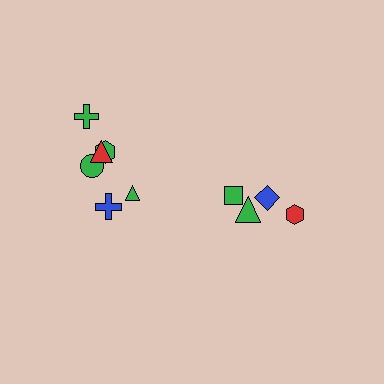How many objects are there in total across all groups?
There are 10 objects.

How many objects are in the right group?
There are 4 objects.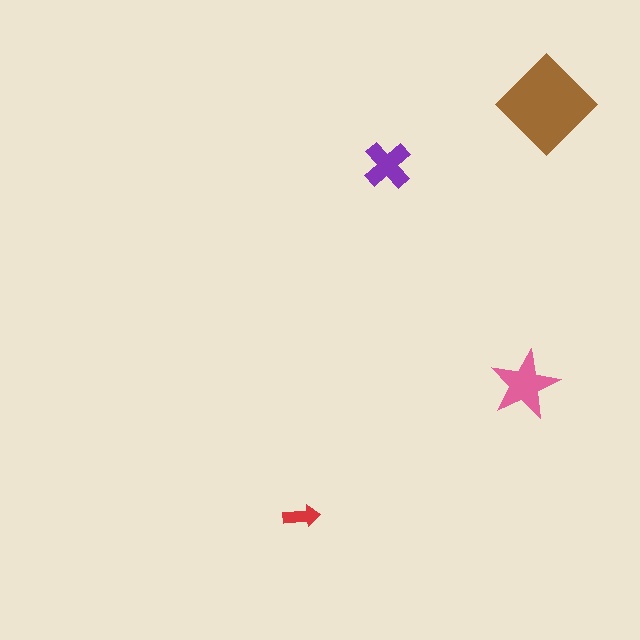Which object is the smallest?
The red arrow.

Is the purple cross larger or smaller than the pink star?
Smaller.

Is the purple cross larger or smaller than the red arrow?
Larger.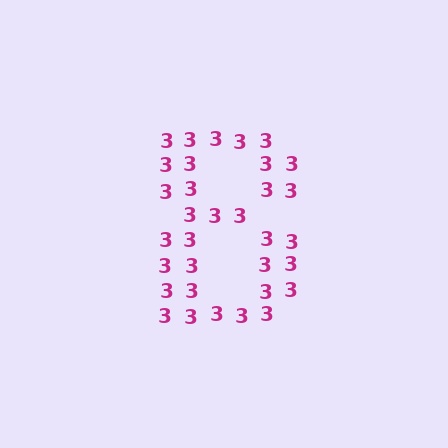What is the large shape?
The large shape is the digit 8.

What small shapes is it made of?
It is made of small digit 3's.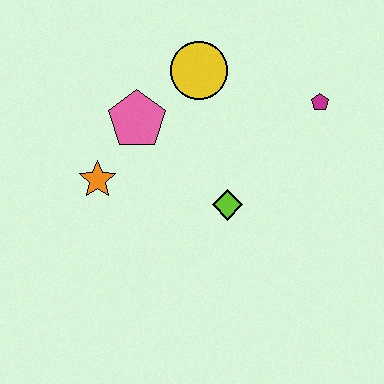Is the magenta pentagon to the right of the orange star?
Yes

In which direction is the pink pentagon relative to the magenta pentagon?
The pink pentagon is to the left of the magenta pentagon.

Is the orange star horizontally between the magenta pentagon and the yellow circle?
No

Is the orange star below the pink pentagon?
Yes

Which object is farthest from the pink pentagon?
The magenta pentagon is farthest from the pink pentagon.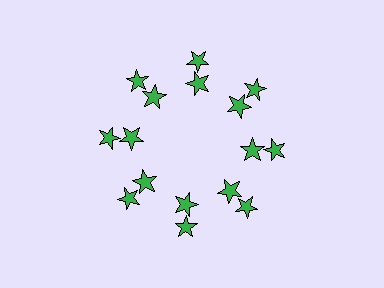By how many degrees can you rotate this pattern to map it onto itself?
The pattern maps onto itself every 45 degrees of rotation.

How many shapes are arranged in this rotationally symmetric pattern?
There are 16 shapes, arranged in 8 groups of 2.